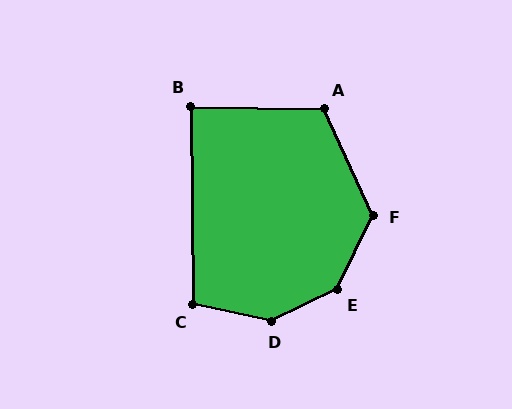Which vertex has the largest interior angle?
D, at approximately 142 degrees.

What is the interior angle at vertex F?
Approximately 130 degrees (obtuse).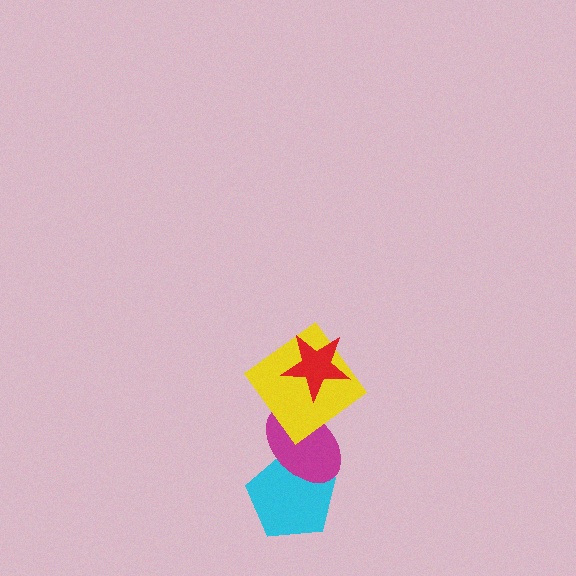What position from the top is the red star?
The red star is 1st from the top.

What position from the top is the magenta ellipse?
The magenta ellipse is 3rd from the top.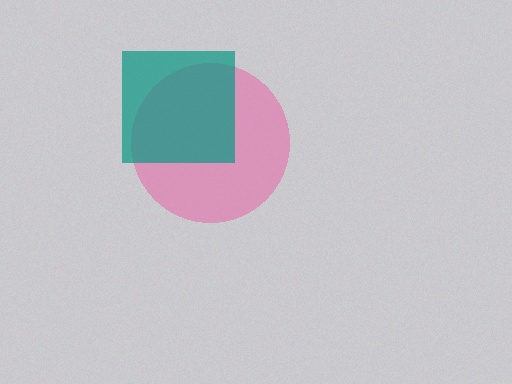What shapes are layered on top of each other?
The layered shapes are: a pink circle, a teal square.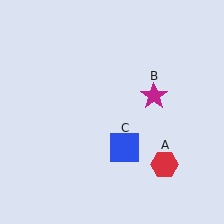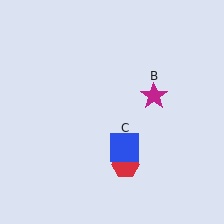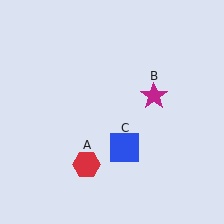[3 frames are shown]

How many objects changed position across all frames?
1 object changed position: red hexagon (object A).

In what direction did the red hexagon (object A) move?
The red hexagon (object A) moved left.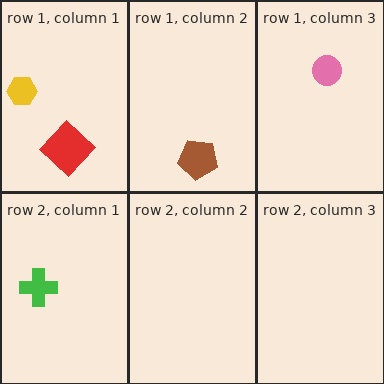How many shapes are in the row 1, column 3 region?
1.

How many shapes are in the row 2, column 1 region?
1.